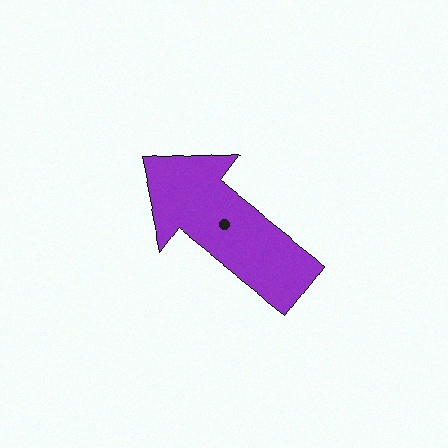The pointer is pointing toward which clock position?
Roughly 10 o'clock.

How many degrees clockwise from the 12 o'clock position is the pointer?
Approximately 308 degrees.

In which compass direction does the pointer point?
Northwest.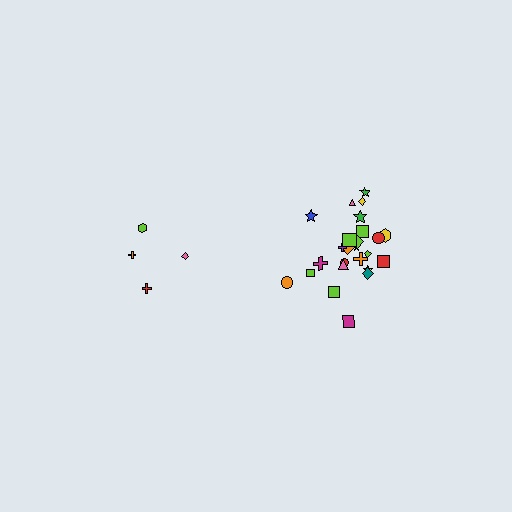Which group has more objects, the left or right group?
The right group.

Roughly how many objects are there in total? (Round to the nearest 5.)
Roughly 30 objects in total.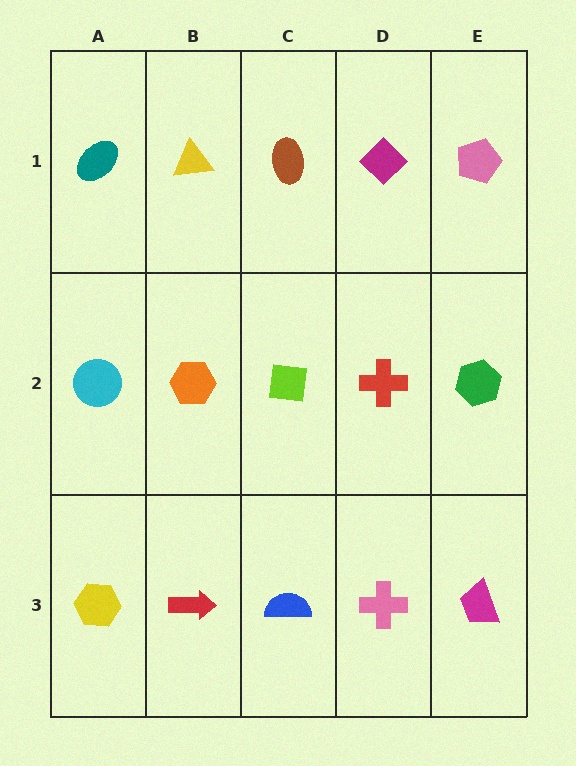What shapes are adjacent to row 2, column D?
A magenta diamond (row 1, column D), a pink cross (row 3, column D), a lime square (row 2, column C), a green hexagon (row 2, column E).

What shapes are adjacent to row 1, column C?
A lime square (row 2, column C), a yellow triangle (row 1, column B), a magenta diamond (row 1, column D).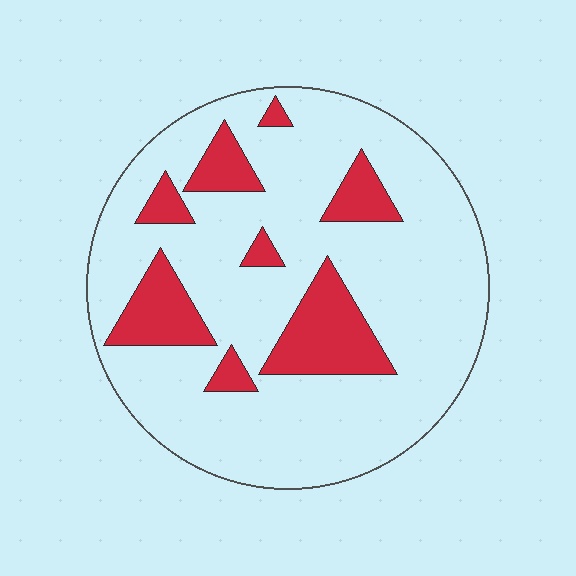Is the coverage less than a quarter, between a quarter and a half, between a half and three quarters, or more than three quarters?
Less than a quarter.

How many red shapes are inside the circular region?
8.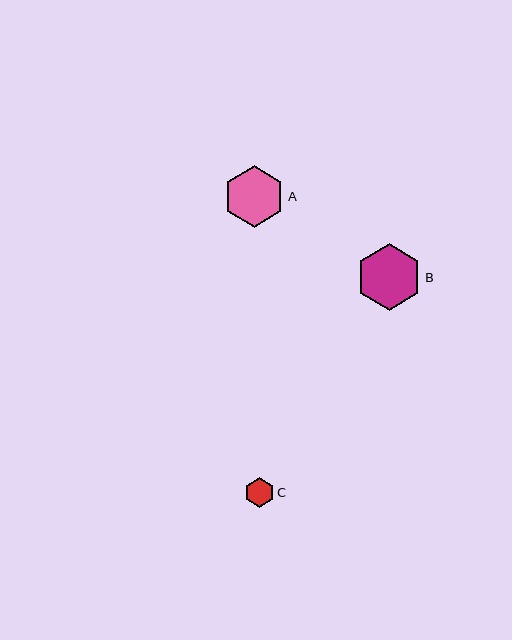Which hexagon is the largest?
Hexagon B is the largest with a size of approximately 66 pixels.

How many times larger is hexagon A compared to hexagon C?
Hexagon A is approximately 2.1 times the size of hexagon C.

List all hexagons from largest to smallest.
From largest to smallest: B, A, C.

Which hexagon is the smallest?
Hexagon C is the smallest with a size of approximately 30 pixels.